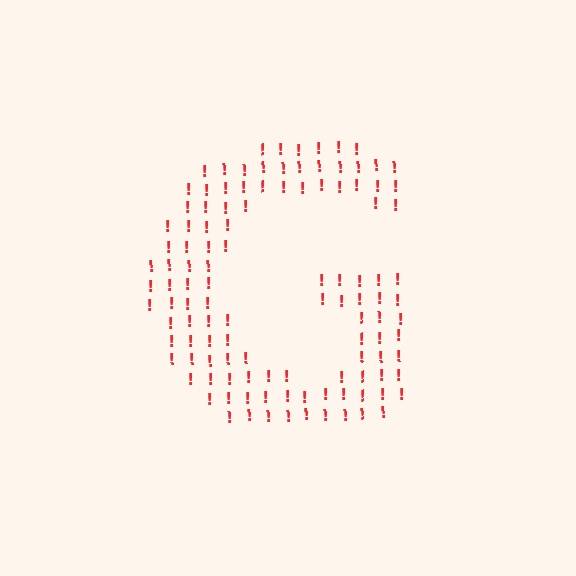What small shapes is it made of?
It is made of small exclamation marks.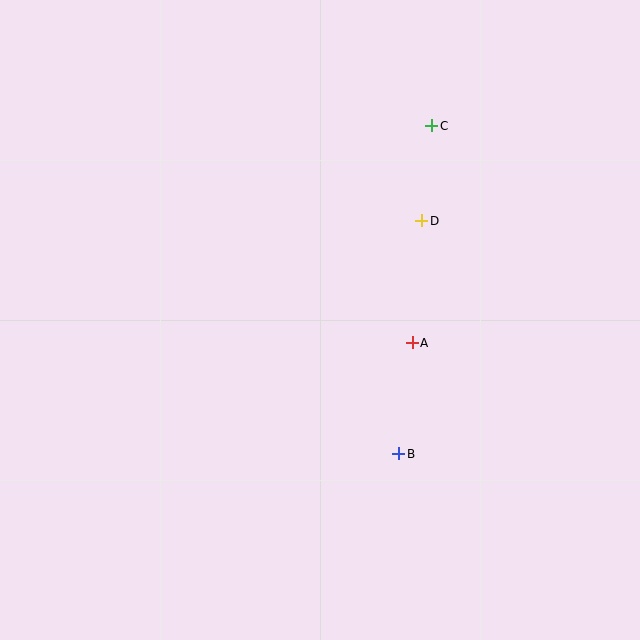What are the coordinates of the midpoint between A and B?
The midpoint between A and B is at (406, 398).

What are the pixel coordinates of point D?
Point D is at (422, 221).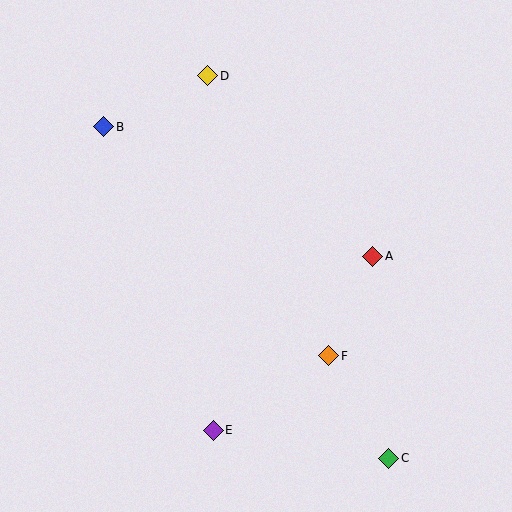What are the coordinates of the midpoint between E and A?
The midpoint between E and A is at (293, 343).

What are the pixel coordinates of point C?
Point C is at (389, 458).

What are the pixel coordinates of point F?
Point F is at (329, 356).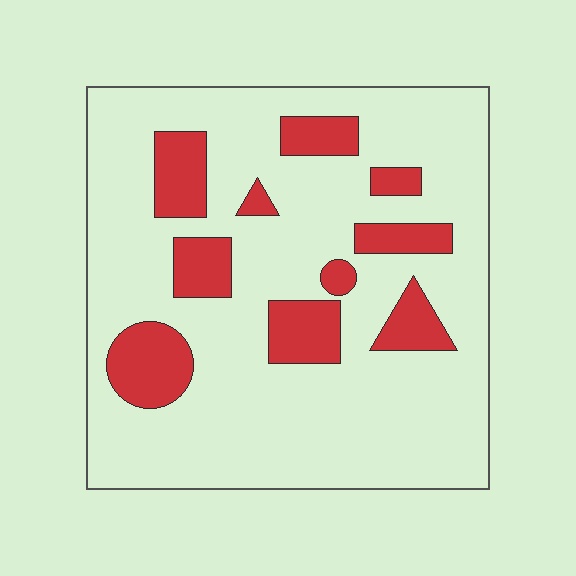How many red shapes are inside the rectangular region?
10.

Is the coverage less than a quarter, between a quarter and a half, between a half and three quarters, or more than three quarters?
Less than a quarter.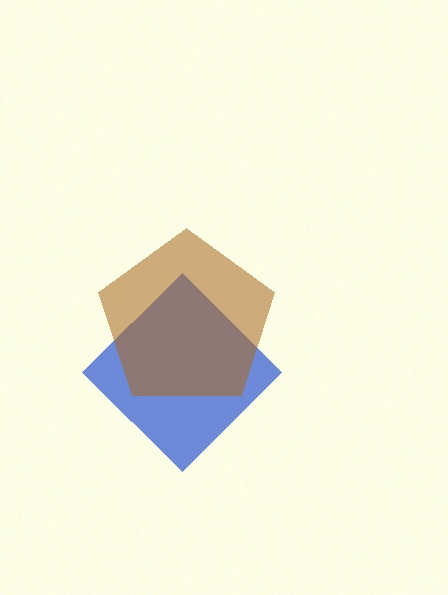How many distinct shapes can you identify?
There are 2 distinct shapes: a blue diamond, a brown pentagon.